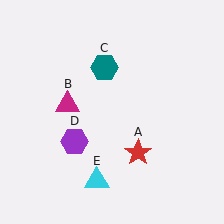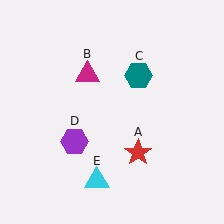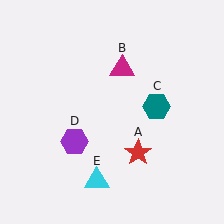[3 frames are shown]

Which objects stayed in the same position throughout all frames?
Red star (object A) and purple hexagon (object D) and cyan triangle (object E) remained stationary.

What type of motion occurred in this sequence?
The magenta triangle (object B), teal hexagon (object C) rotated clockwise around the center of the scene.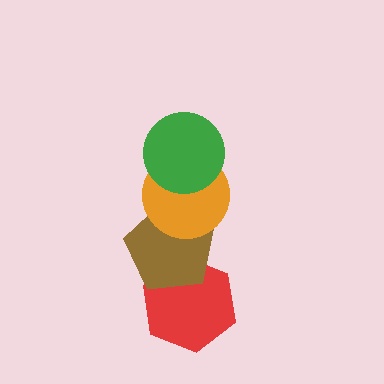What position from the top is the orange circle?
The orange circle is 2nd from the top.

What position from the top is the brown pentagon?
The brown pentagon is 3rd from the top.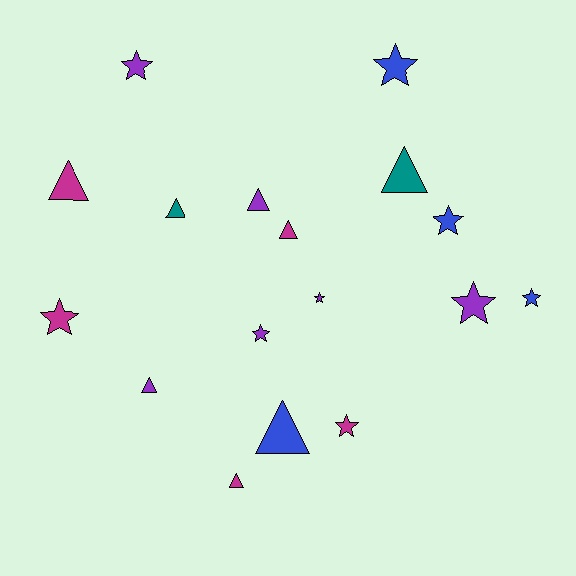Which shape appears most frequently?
Star, with 9 objects.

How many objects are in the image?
There are 17 objects.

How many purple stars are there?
There are 4 purple stars.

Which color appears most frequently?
Purple, with 6 objects.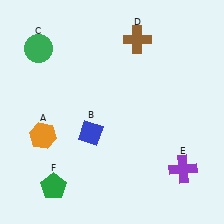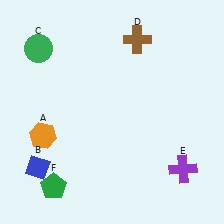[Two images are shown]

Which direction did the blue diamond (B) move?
The blue diamond (B) moved left.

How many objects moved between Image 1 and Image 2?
1 object moved between the two images.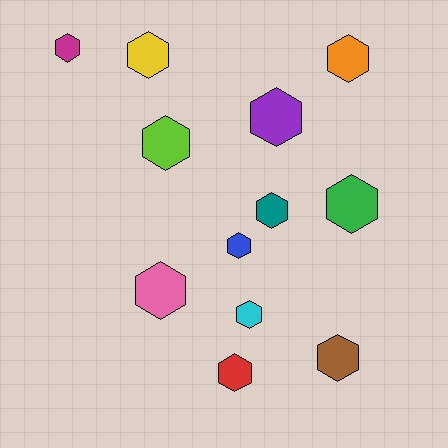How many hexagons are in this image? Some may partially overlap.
There are 12 hexagons.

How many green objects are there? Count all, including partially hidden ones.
There is 1 green object.